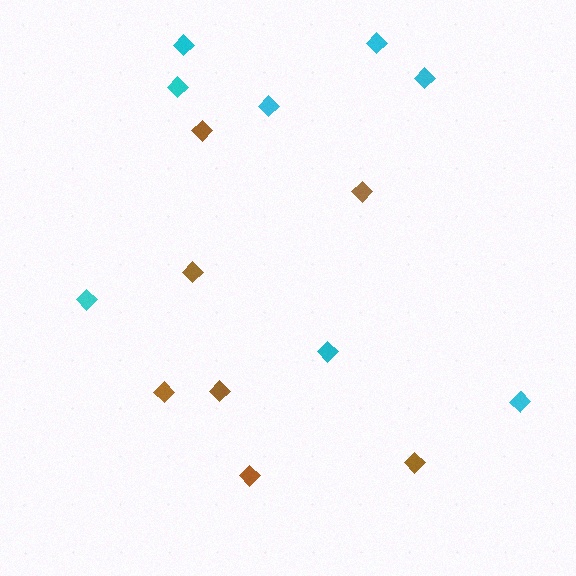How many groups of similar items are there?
There are 2 groups: one group of cyan diamonds (8) and one group of brown diamonds (7).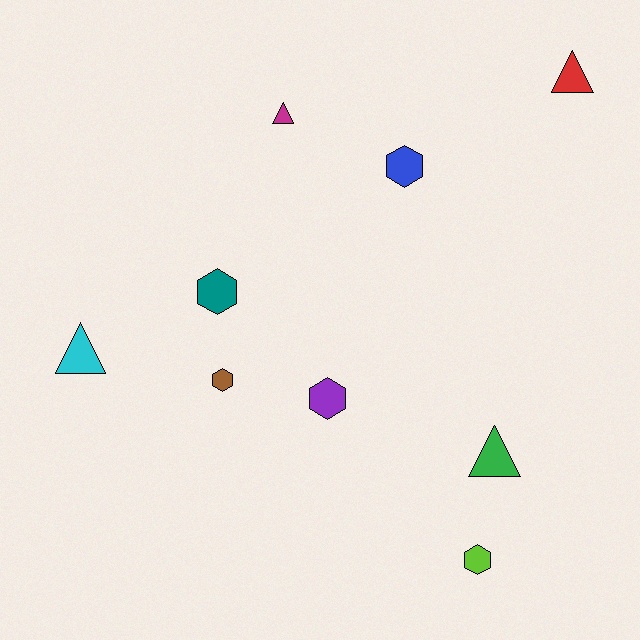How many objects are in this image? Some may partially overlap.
There are 9 objects.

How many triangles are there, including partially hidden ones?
There are 4 triangles.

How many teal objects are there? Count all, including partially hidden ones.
There is 1 teal object.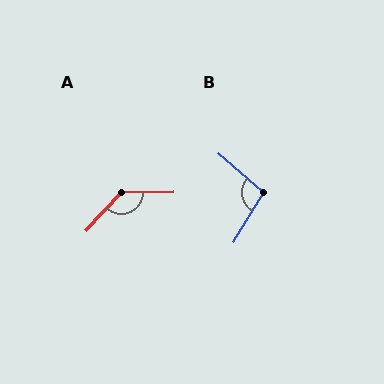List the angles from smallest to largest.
B (100°), A (133°).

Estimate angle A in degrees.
Approximately 133 degrees.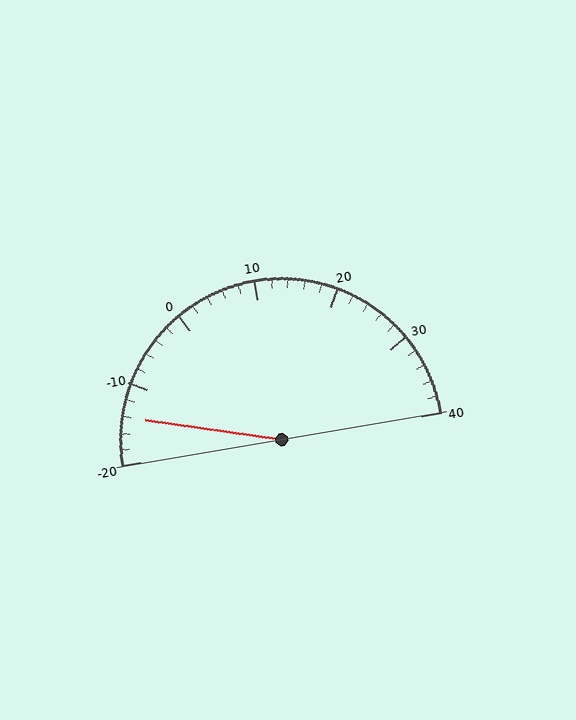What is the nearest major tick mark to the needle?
The nearest major tick mark is -10.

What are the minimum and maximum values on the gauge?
The gauge ranges from -20 to 40.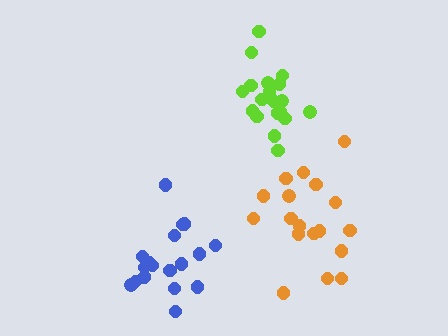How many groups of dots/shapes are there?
There are 3 groups.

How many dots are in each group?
Group 1: 19 dots, Group 2: 18 dots, Group 3: 18 dots (55 total).